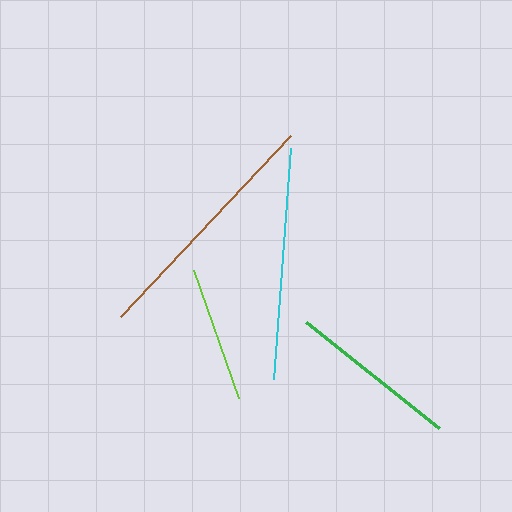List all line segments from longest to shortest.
From longest to shortest: brown, cyan, green, lime.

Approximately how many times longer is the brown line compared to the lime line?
The brown line is approximately 1.8 times the length of the lime line.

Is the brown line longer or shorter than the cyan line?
The brown line is longer than the cyan line.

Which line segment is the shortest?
The lime line is the shortest at approximately 136 pixels.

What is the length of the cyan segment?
The cyan segment is approximately 232 pixels long.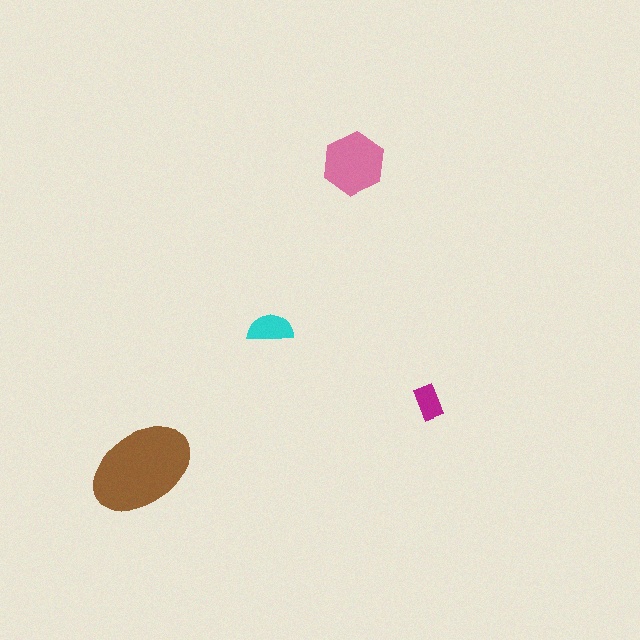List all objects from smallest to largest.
The magenta rectangle, the cyan semicircle, the pink hexagon, the brown ellipse.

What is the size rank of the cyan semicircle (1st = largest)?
3rd.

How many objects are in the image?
There are 4 objects in the image.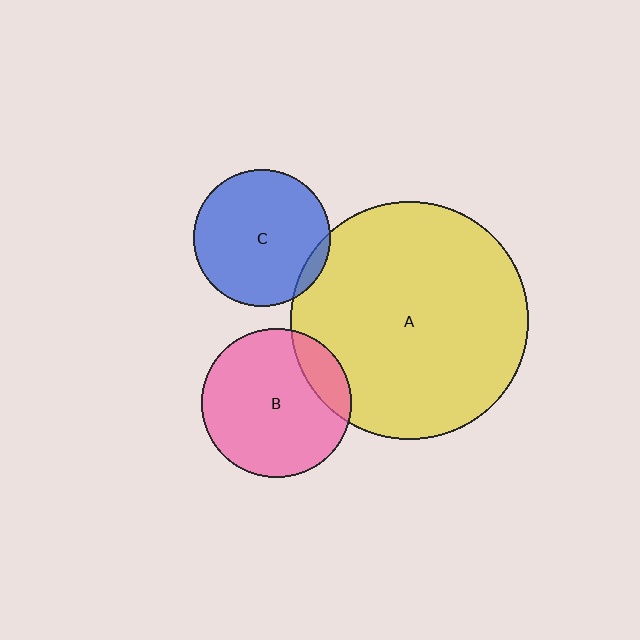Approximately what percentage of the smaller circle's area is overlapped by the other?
Approximately 15%.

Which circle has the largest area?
Circle A (yellow).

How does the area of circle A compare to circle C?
Approximately 3.0 times.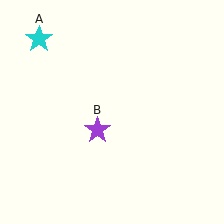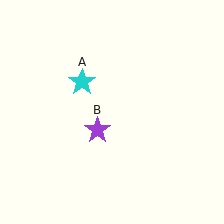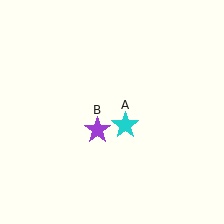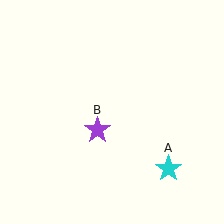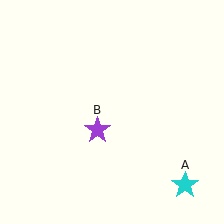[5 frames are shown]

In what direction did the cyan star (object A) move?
The cyan star (object A) moved down and to the right.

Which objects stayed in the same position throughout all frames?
Purple star (object B) remained stationary.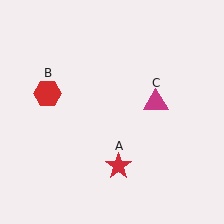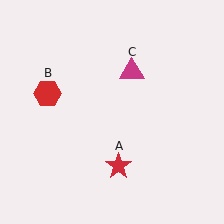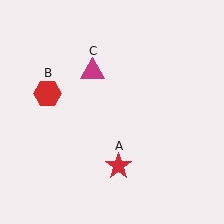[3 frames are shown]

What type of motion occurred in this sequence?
The magenta triangle (object C) rotated counterclockwise around the center of the scene.